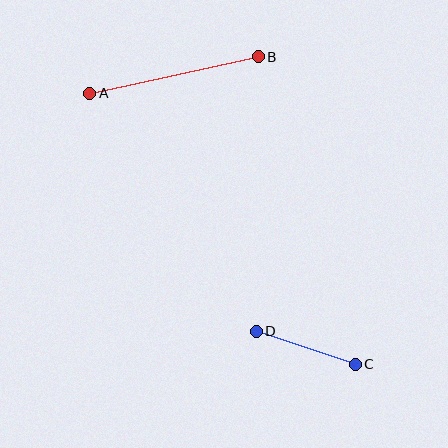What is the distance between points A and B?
The distance is approximately 172 pixels.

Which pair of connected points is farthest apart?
Points A and B are farthest apart.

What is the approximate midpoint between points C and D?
The midpoint is at approximately (306, 348) pixels.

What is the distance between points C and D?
The distance is approximately 104 pixels.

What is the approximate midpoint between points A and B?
The midpoint is at approximately (174, 75) pixels.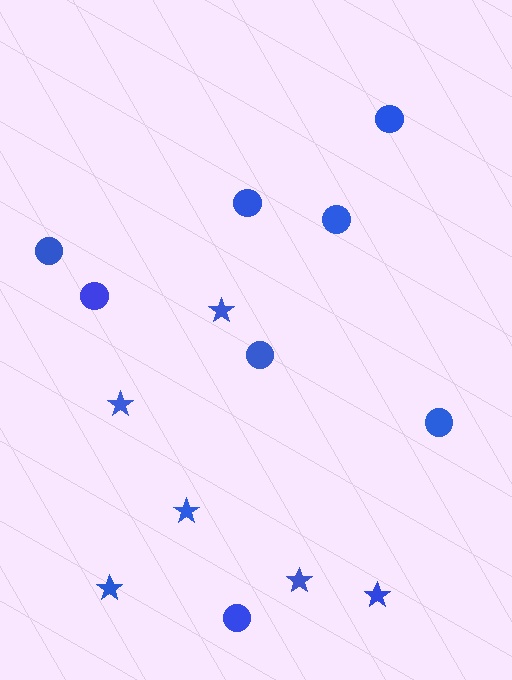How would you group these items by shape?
There are 2 groups: one group of stars (6) and one group of circles (8).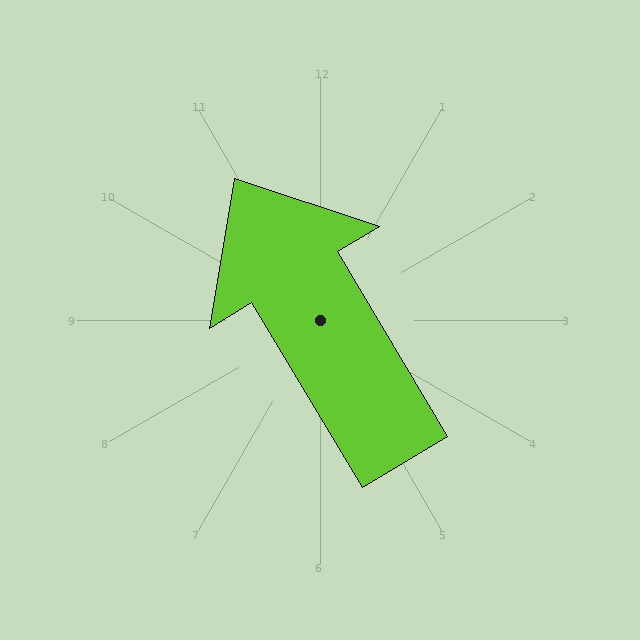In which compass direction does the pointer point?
Northwest.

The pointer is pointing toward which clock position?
Roughly 11 o'clock.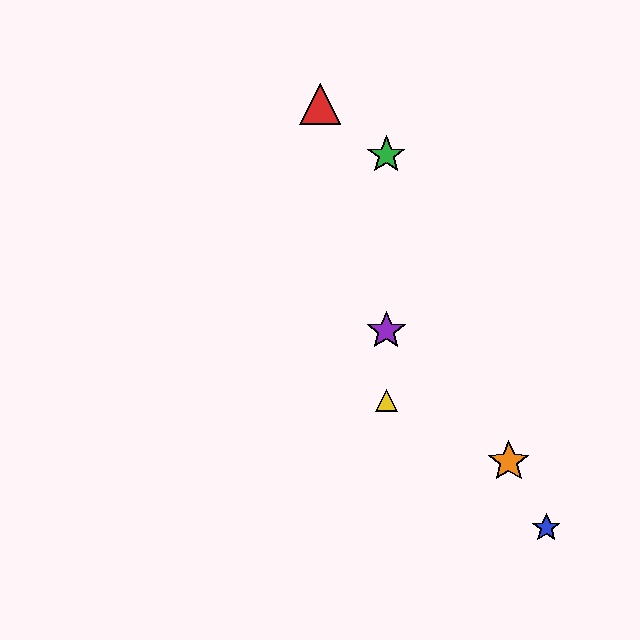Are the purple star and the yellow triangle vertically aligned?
Yes, both are at x≈386.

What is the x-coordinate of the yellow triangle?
The yellow triangle is at x≈386.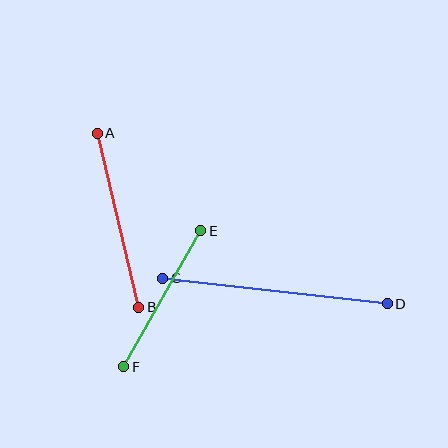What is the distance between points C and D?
The distance is approximately 226 pixels.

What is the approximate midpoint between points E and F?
The midpoint is at approximately (162, 299) pixels.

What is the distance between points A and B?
The distance is approximately 179 pixels.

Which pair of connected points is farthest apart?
Points C and D are farthest apart.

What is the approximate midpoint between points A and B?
The midpoint is at approximately (118, 220) pixels.